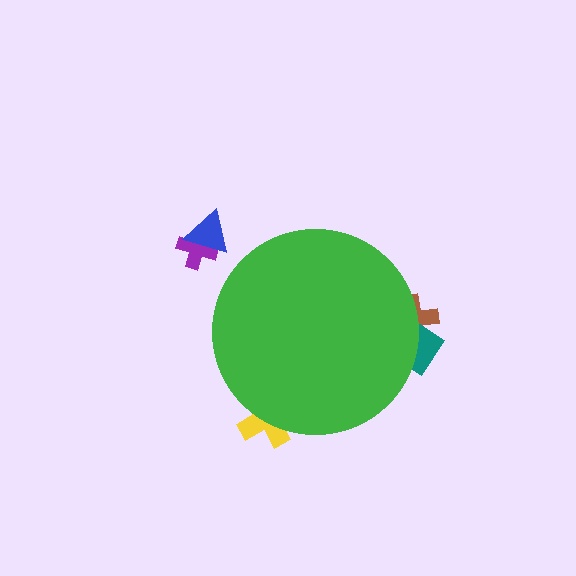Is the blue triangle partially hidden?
No, the blue triangle is fully visible.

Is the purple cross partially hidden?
No, the purple cross is fully visible.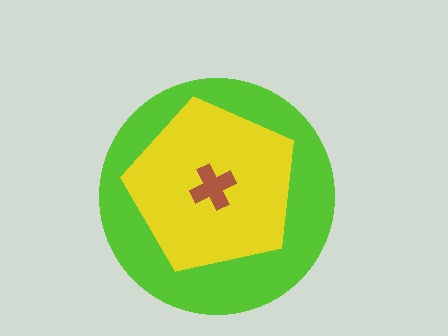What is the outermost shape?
The lime circle.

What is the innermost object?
The brown cross.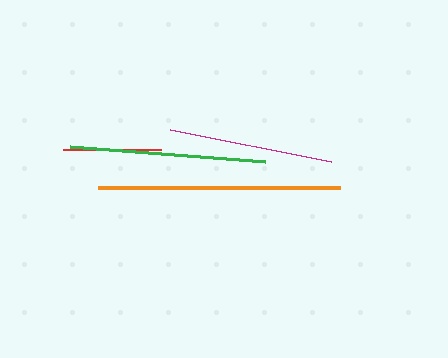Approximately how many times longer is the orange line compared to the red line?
The orange line is approximately 2.5 times the length of the red line.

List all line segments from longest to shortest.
From longest to shortest: orange, green, magenta, red.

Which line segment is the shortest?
The red line is the shortest at approximately 97 pixels.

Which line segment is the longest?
The orange line is the longest at approximately 242 pixels.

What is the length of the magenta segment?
The magenta segment is approximately 164 pixels long.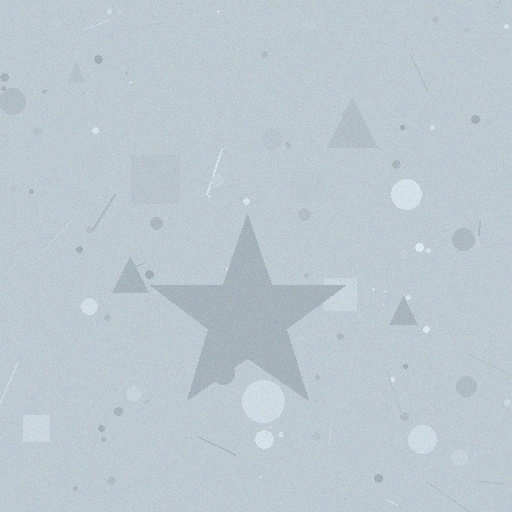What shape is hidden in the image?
A star is hidden in the image.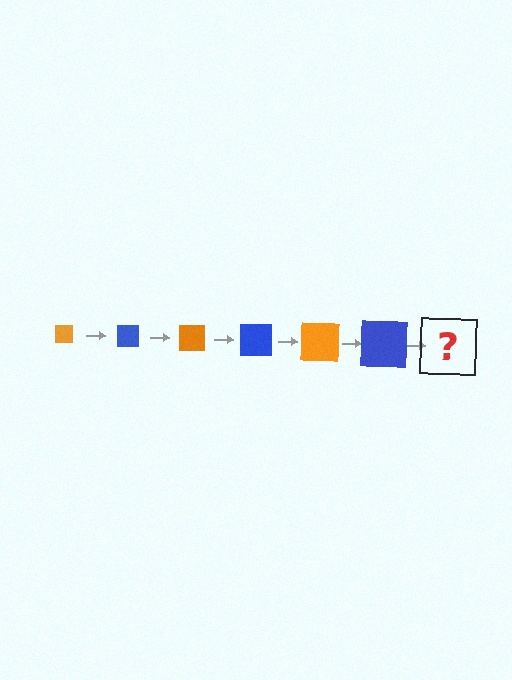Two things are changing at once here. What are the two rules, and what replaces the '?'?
The two rules are that the square grows larger each step and the color cycles through orange and blue. The '?' should be an orange square, larger than the previous one.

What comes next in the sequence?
The next element should be an orange square, larger than the previous one.